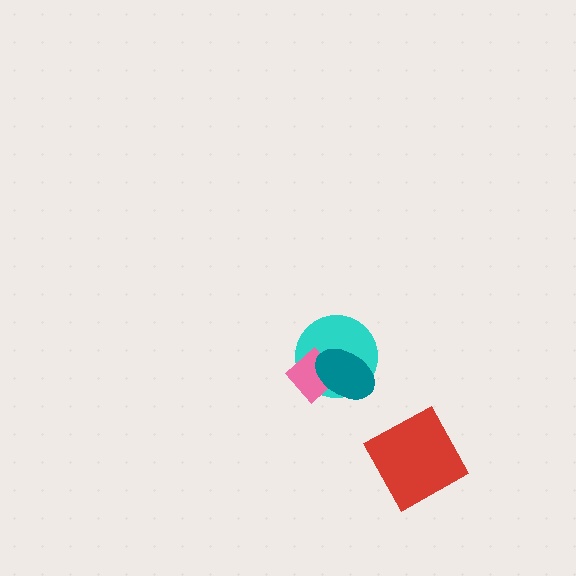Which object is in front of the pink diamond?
The teal ellipse is in front of the pink diamond.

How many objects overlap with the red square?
0 objects overlap with the red square.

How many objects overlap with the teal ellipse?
2 objects overlap with the teal ellipse.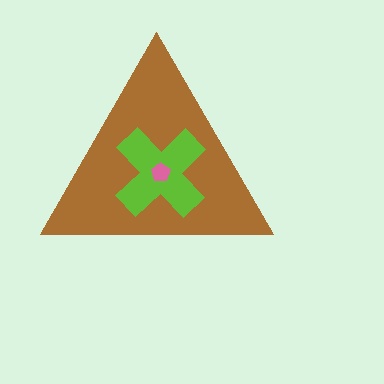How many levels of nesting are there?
3.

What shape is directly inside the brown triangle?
The lime cross.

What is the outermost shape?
The brown triangle.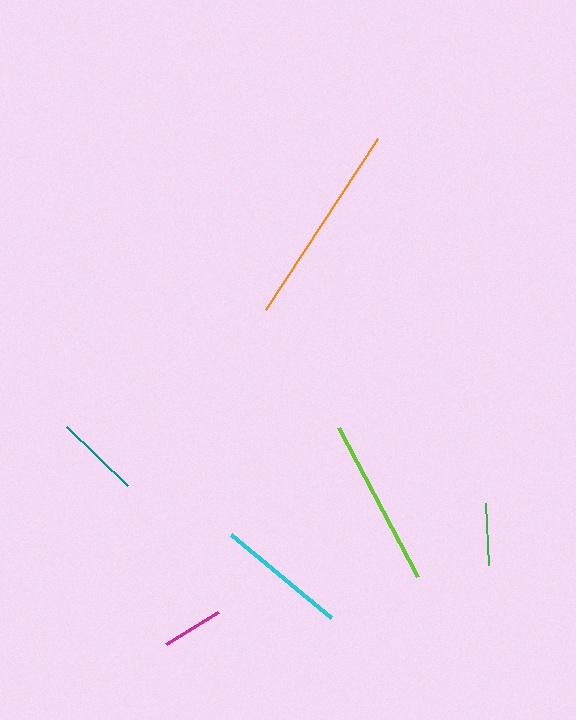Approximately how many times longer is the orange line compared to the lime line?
The orange line is approximately 1.2 times the length of the lime line.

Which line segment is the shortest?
The magenta line is the shortest at approximately 61 pixels.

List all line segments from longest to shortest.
From longest to shortest: orange, lime, cyan, teal, green, magenta.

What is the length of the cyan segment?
The cyan segment is approximately 130 pixels long.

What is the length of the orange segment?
The orange segment is approximately 205 pixels long.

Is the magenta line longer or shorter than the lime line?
The lime line is longer than the magenta line.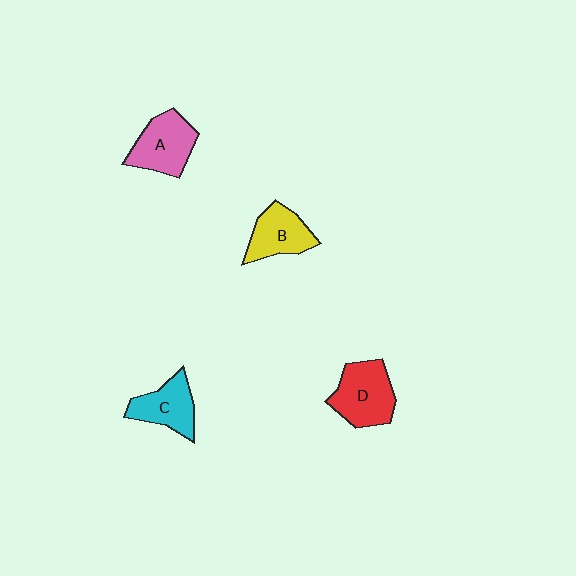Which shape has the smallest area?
Shape C (cyan).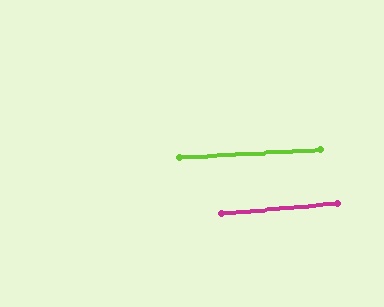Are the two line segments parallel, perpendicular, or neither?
Parallel — their directions differ by only 1.4°.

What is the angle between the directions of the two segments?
Approximately 1 degree.